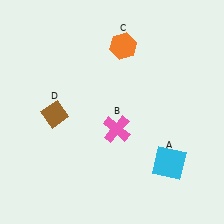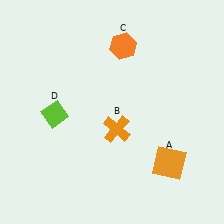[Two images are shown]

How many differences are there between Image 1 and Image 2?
There are 3 differences between the two images.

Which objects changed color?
A changed from cyan to orange. B changed from pink to orange. D changed from brown to lime.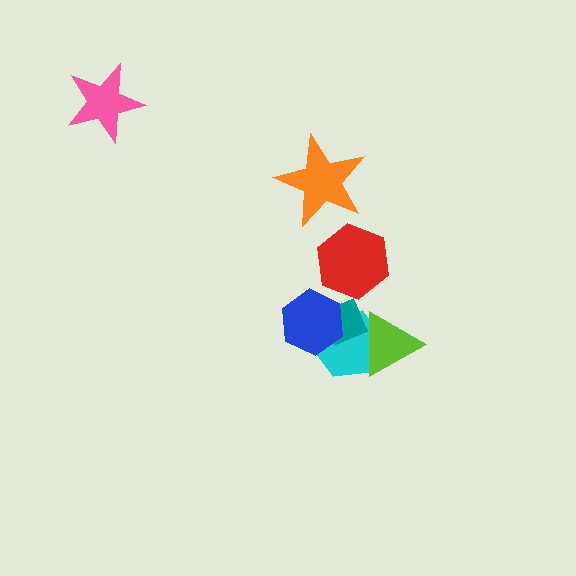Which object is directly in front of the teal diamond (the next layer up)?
The lime triangle is directly in front of the teal diamond.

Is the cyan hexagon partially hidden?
Yes, it is partially covered by another shape.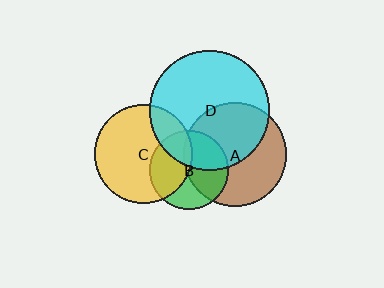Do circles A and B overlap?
Yes.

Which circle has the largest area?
Circle D (cyan).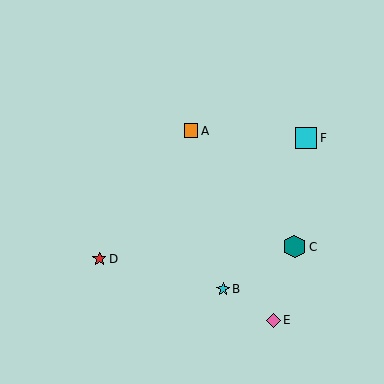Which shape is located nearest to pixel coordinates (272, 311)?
The pink diamond (labeled E) at (273, 320) is nearest to that location.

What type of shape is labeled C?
Shape C is a teal hexagon.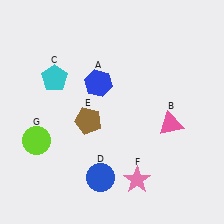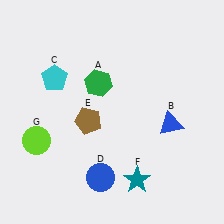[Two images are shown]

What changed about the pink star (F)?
In Image 1, F is pink. In Image 2, it changed to teal.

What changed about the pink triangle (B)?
In Image 1, B is pink. In Image 2, it changed to blue.